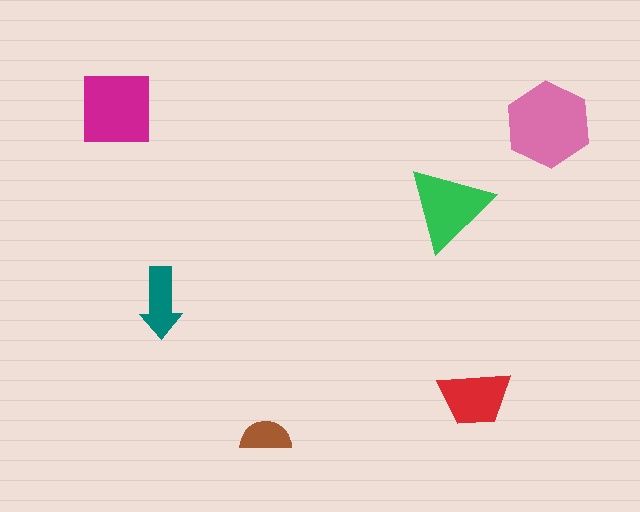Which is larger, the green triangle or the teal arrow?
The green triangle.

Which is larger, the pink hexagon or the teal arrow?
The pink hexagon.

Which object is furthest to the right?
The pink hexagon is rightmost.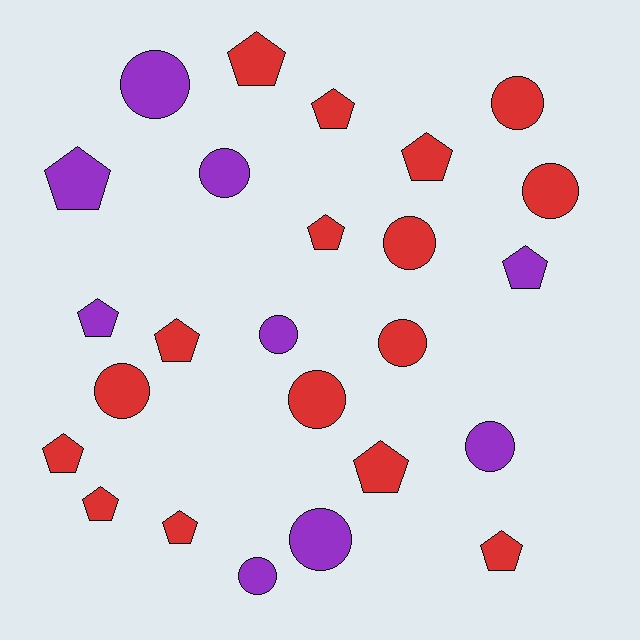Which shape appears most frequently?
Pentagon, with 13 objects.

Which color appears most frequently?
Red, with 16 objects.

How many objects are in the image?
There are 25 objects.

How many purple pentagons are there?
There are 3 purple pentagons.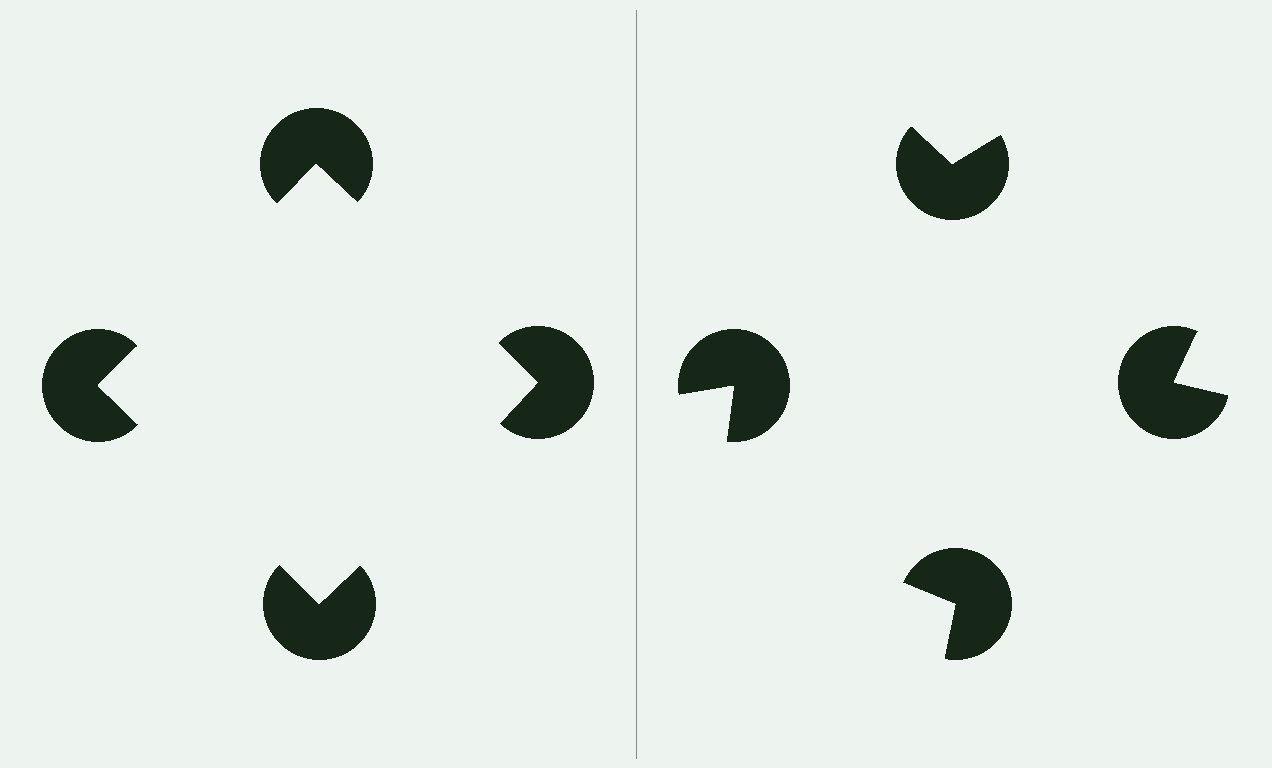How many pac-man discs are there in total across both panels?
8 — 4 on each side.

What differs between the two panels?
The pac-man discs are positioned identically on both sides; only the wedge orientations differ. On the left they align to a square; on the right they are misaligned.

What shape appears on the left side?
An illusory square.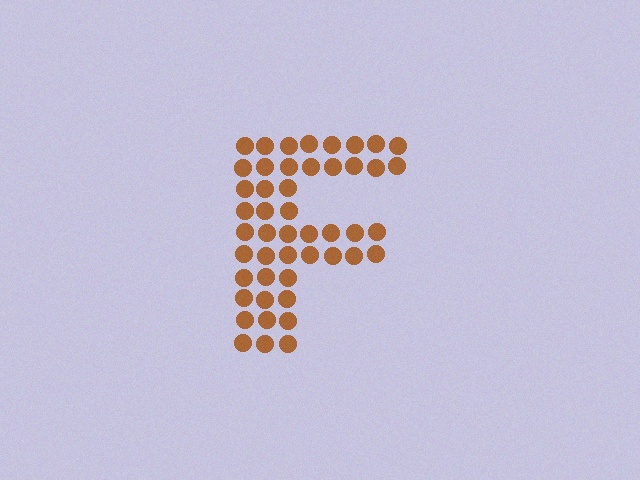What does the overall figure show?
The overall figure shows the letter F.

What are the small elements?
The small elements are circles.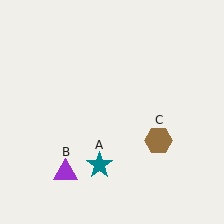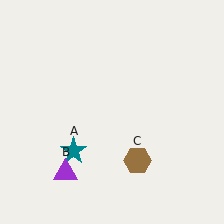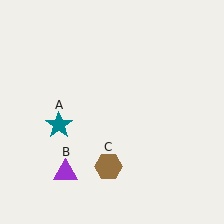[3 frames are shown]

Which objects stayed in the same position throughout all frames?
Purple triangle (object B) remained stationary.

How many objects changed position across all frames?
2 objects changed position: teal star (object A), brown hexagon (object C).